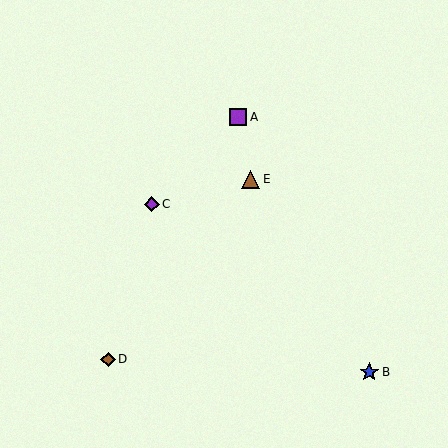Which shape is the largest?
The blue star (labeled B) is the largest.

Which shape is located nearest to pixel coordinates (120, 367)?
The brown diamond (labeled D) at (108, 359) is nearest to that location.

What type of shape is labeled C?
Shape C is a purple diamond.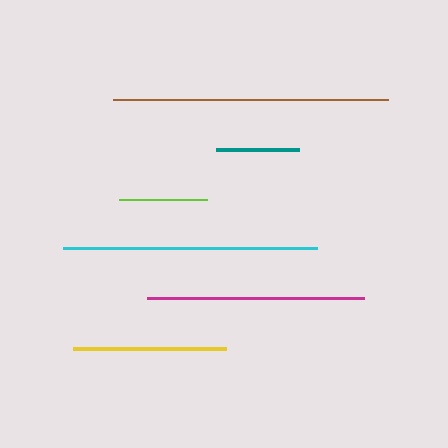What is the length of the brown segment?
The brown segment is approximately 275 pixels long.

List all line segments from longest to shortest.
From longest to shortest: brown, cyan, magenta, yellow, lime, teal.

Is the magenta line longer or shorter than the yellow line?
The magenta line is longer than the yellow line.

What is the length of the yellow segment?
The yellow segment is approximately 153 pixels long.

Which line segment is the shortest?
The teal line is the shortest at approximately 83 pixels.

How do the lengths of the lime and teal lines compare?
The lime and teal lines are approximately the same length.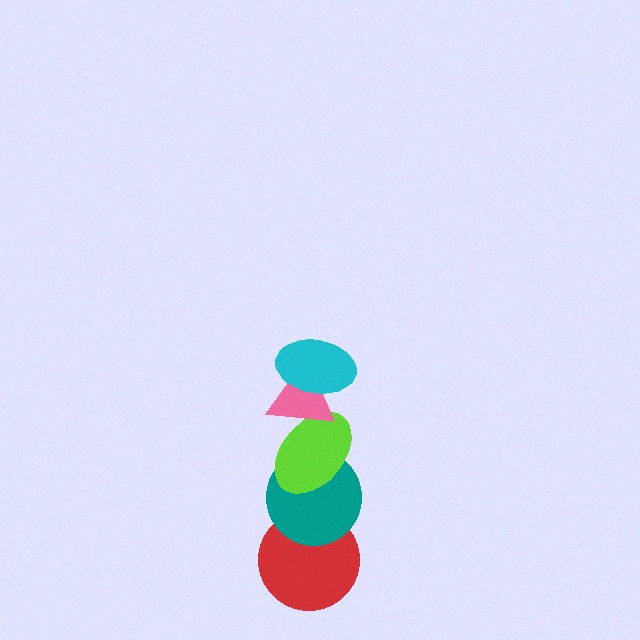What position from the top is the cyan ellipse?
The cyan ellipse is 1st from the top.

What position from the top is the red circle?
The red circle is 5th from the top.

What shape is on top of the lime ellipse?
The pink triangle is on top of the lime ellipse.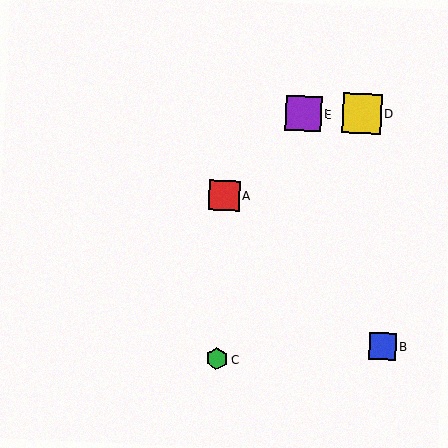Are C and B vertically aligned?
No, C is at x≈217 and B is at x≈383.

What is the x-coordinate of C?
Object C is at x≈217.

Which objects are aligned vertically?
Objects A, C are aligned vertically.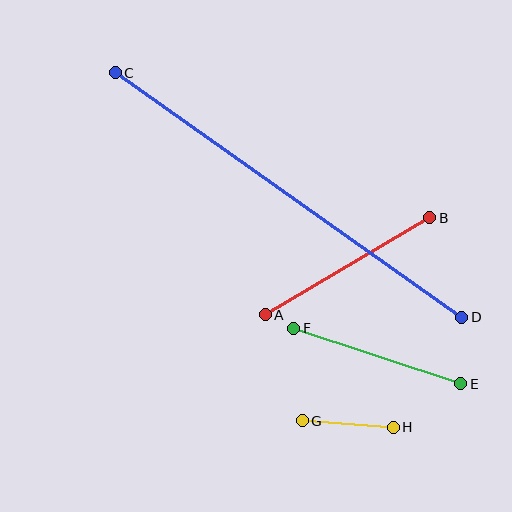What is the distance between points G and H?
The distance is approximately 91 pixels.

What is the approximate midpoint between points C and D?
The midpoint is at approximately (289, 195) pixels.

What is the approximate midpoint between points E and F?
The midpoint is at approximately (377, 356) pixels.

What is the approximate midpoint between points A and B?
The midpoint is at approximately (347, 266) pixels.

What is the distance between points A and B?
The distance is approximately 192 pixels.